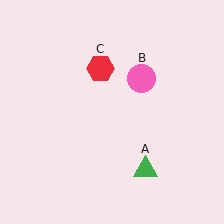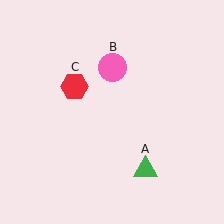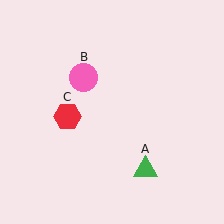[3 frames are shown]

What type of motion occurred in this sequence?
The pink circle (object B), red hexagon (object C) rotated counterclockwise around the center of the scene.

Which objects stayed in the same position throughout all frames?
Green triangle (object A) remained stationary.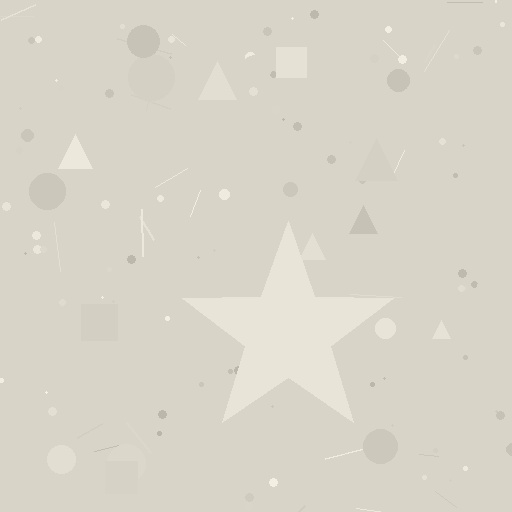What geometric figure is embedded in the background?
A star is embedded in the background.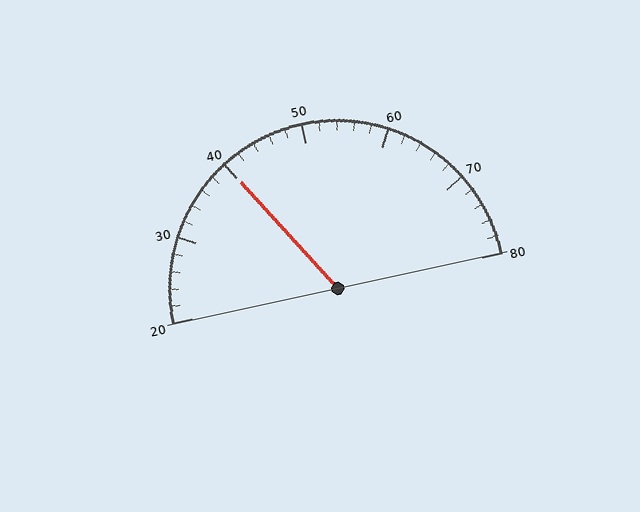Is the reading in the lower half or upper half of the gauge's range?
The reading is in the lower half of the range (20 to 80).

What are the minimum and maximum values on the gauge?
The gauge ranges from 20 to 80.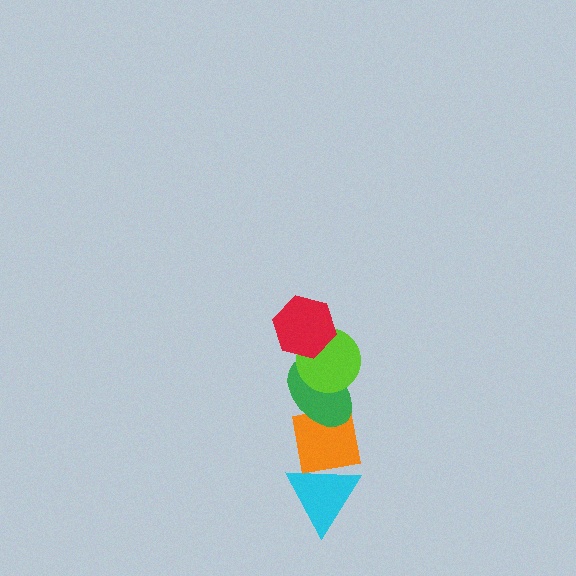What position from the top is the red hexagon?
The red hexagon is 1st from the top.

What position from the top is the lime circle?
The lime circle is 2nd from the top.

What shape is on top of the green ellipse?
The lime circle is on top of the green ellipse.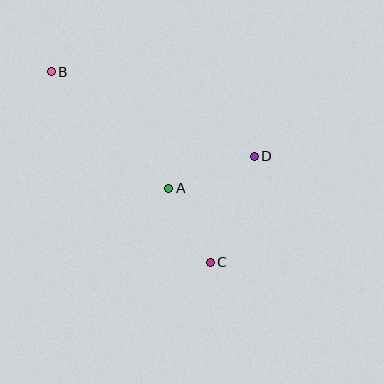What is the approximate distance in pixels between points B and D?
The distance between B and D is approximately 220 pixels.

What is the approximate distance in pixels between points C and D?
The distance between C and D is approximately 115 pixels.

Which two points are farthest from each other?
Points B and C are farthest from each other.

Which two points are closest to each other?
Points A and C are closest to each other.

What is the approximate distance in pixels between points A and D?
The distance between A and D is approximately 91 pixels.